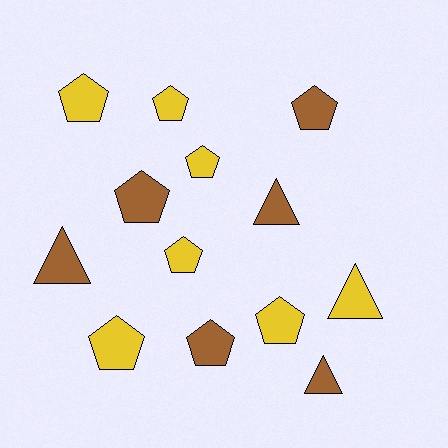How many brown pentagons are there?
There are 3 brown pentagons.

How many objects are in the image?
There are 13 objects.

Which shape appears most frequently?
Pentagon, with 9 objects.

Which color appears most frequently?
Yellow, with 7 objects.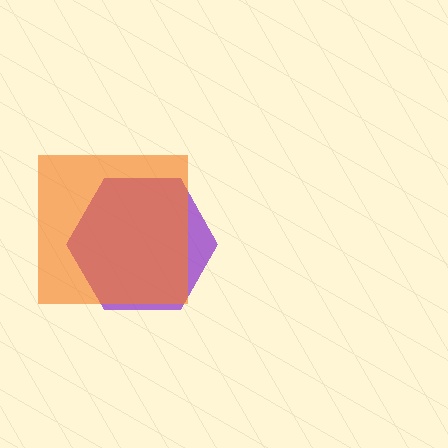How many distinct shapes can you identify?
There are 2 distinct shapes: a purple hexagon, an orange square.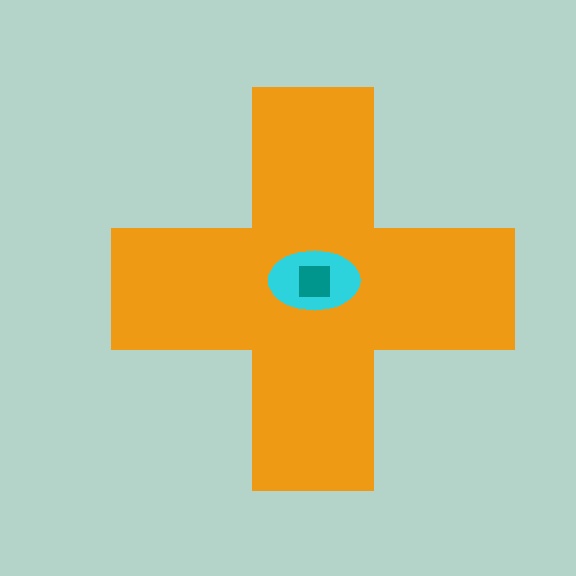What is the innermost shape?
The teal square.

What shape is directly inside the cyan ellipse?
The teal square.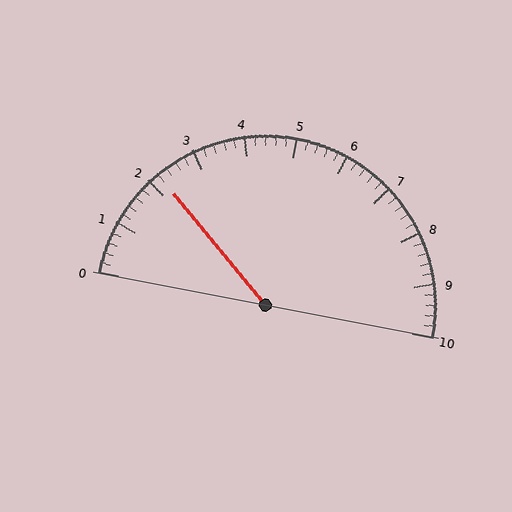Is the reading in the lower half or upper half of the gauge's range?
The reading is in the lower half of the range (0 to 10).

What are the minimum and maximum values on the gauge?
The gauge ranges from 0 to 10.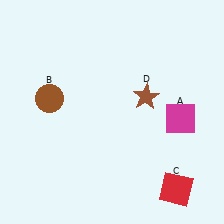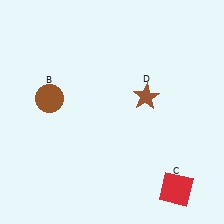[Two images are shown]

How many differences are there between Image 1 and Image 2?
There is 1 difference between the two images.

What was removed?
The magenta square (A) was removed in Image 2.